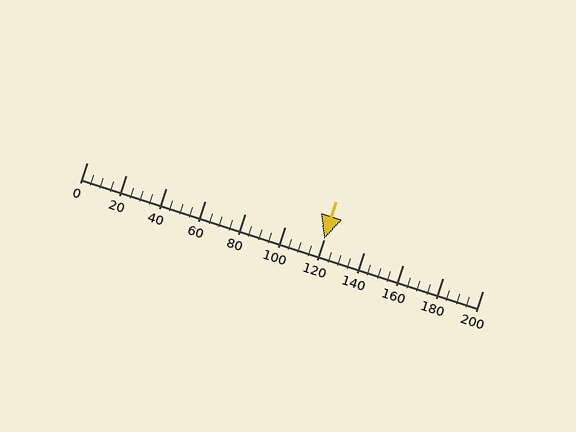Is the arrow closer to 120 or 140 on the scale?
The arrow is closer to 120.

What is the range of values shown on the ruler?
The ruler shows values from 0 to 200.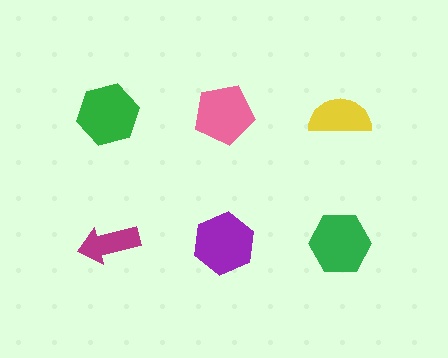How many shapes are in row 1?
3 shapes.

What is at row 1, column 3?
A yellow semicircle.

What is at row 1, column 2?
A pink pentagon.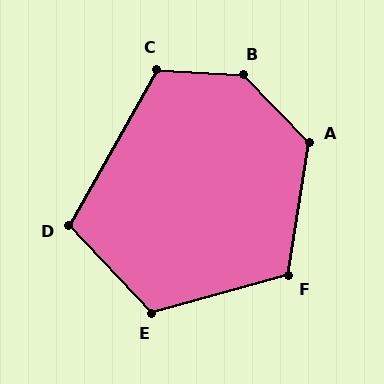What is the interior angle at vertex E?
Approximately 118 degrees (obtuse).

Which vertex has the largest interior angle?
B, at approximately 138 degrees.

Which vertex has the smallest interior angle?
D, at approximately 107 degrees.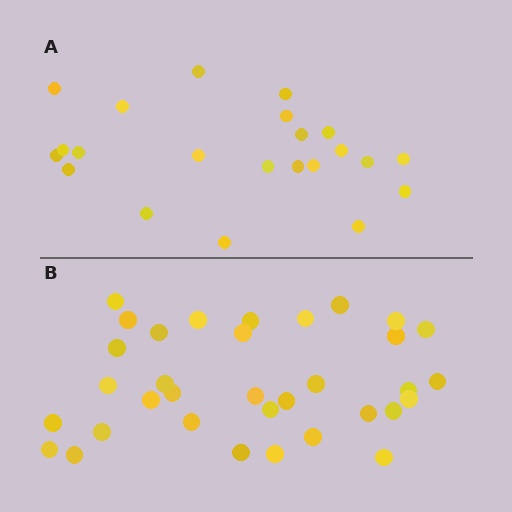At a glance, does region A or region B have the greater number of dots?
Region B (the bottom region) has more dots.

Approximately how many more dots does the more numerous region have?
Region B has roughly 12 or so more dots than region A.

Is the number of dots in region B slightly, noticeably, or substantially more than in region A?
Region B has substantially more. The ratio is roughly 1.5 to 1.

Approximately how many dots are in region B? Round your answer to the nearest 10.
About 30 dots. (The exact count is 34, which rounds to 30.)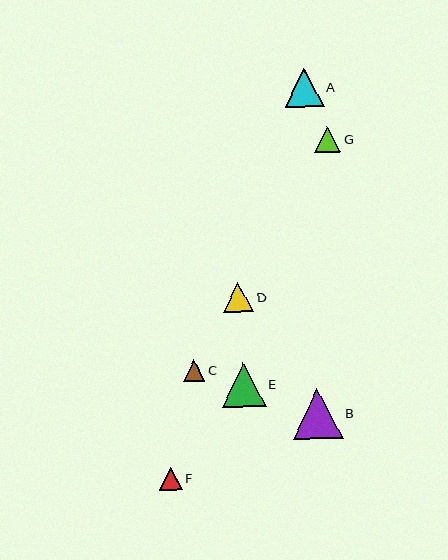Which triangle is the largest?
Triangle B is the largest with a size of approximately 50 pixels.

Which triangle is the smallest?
Triangle C is the smallest with a size of approximately 21 pixels.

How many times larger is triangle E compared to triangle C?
Triangle E is approximately 2.1 times the size of triangle C.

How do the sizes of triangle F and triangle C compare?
Triangle F and triangle C are approximately the same size.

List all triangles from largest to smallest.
From largest to smallest: B, E, A, D, G, F, C.